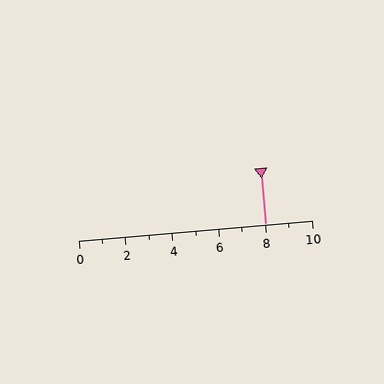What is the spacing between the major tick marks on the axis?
The major ticks are spaced 2 apart.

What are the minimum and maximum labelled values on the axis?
The axis runs from 0 to 10.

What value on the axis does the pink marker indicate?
The marker indicates approximately 8.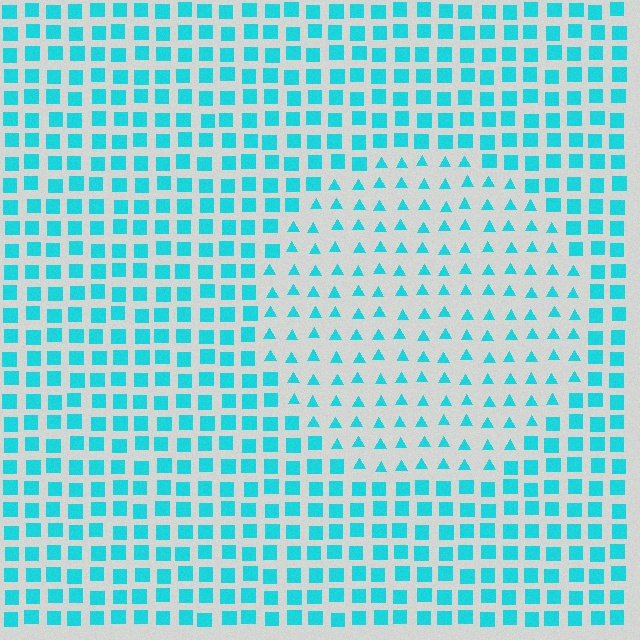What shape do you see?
I see a circle.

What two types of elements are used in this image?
The image uses triangles inside the circle region and squares outside it.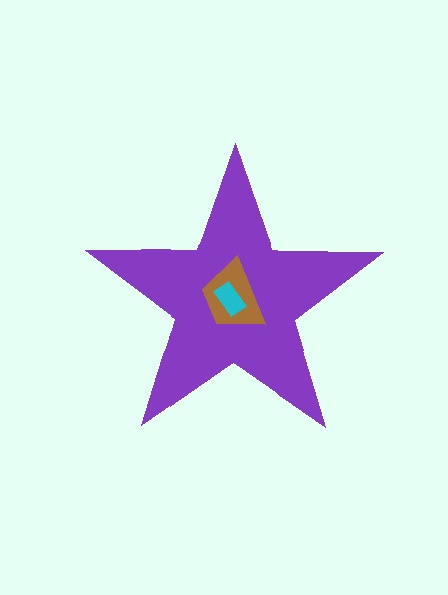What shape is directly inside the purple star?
The brown trapezoid.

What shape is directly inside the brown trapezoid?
The cyan rectangle.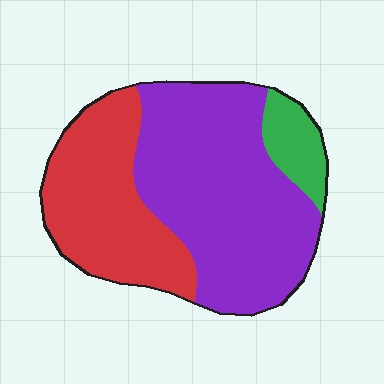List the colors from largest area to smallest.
From largest to smallest: purple, red, green.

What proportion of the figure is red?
Red takes up about one third (1/3) of the figure.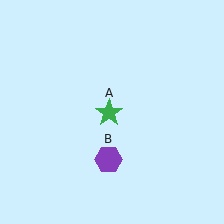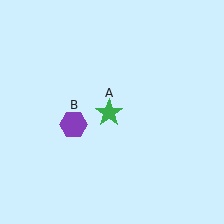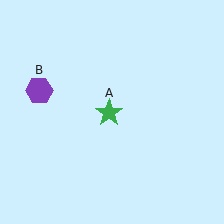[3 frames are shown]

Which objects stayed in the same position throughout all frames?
Green star (object A) remained stationary.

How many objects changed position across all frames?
1 object changed position: purple hexagon (object B).